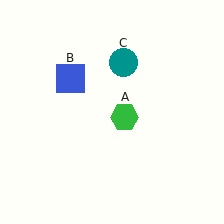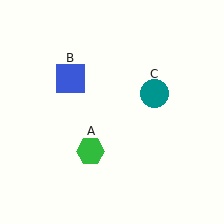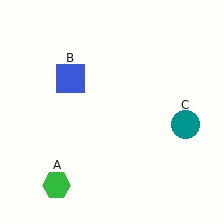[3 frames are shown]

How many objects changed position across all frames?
2 objects changed position: green hexagon (object A), teal circle (object C).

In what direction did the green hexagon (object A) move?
The green hexagon (object A) moved down and to the left.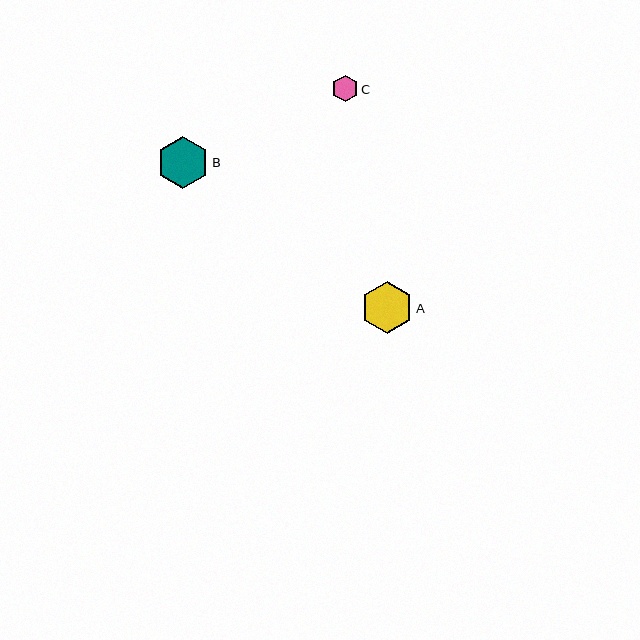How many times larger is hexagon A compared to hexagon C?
Hexagon A is approximately 1.9 times the size of hexagon C.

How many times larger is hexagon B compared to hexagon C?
Hexagon B is approximately 2.0 times the size of hexagon C.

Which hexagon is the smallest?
Hexagon C is the smallest with a size of approximately 27 pixels.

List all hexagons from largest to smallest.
From largest to smallest: B, A, C.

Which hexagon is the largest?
Hexagon B is the largest with a size of approximately 52 pixels.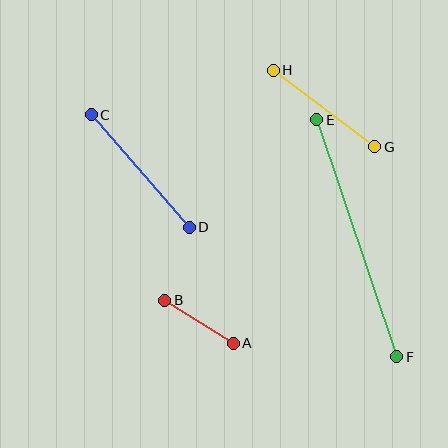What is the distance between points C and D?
The distance is approximately 149 pixels.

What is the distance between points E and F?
The distance is approximately 250 pixels.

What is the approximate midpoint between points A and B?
The midpoint is at approximately (199, 322) pixels.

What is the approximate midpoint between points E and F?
The midpoint is at approximately (357, 238) pixels.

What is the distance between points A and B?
The distance is approximately 81 pixels.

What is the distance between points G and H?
The distance is approximately 127 pixels.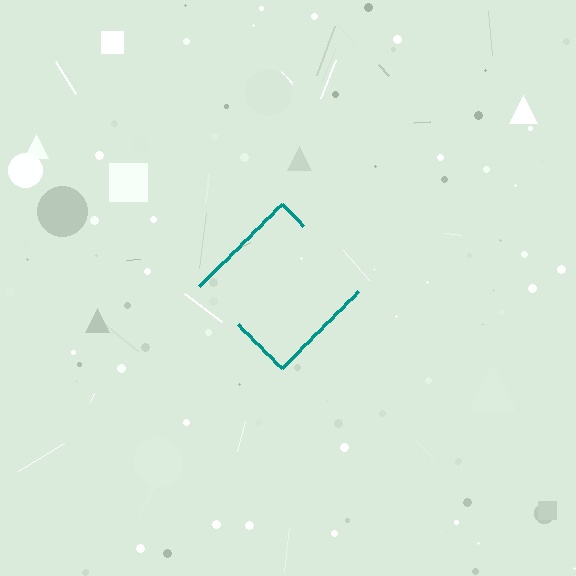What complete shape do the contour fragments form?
The contour fragments form a diamond.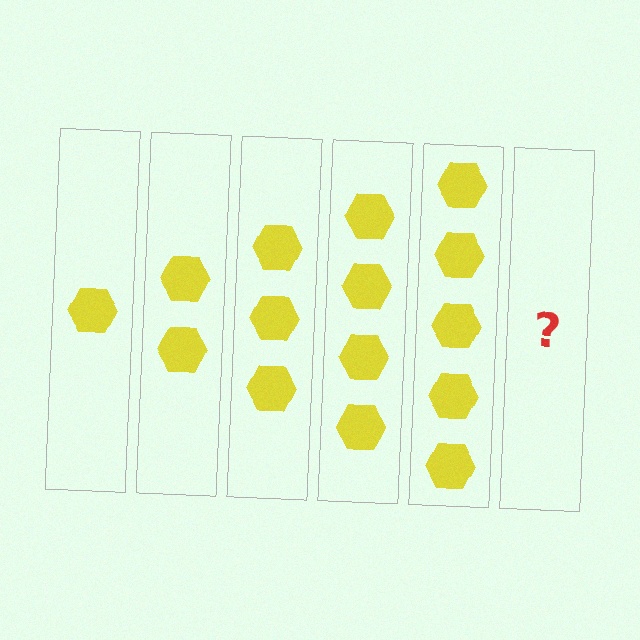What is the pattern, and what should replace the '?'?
The pattern is that each step adds one more hexagon. The '?' should be 6 hexagons.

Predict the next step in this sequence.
The next step is 6 hexagons.